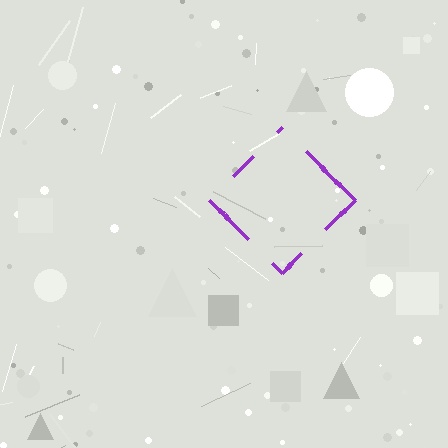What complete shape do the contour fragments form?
The contour fragments form a diamond.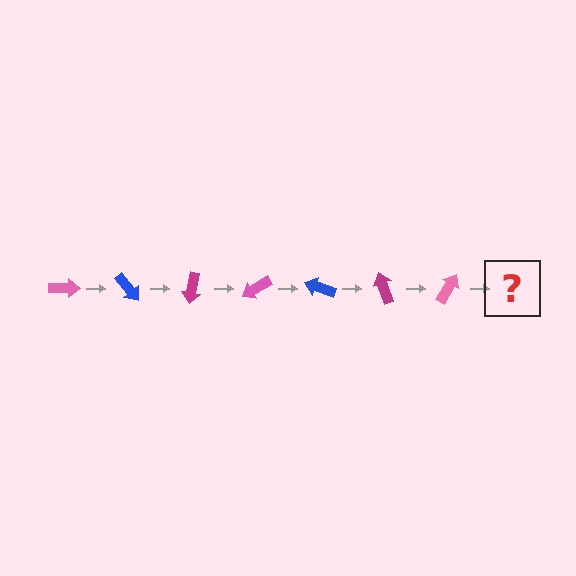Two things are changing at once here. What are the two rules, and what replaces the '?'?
The two rules are that it rotates 50 degrees each step and the color cycles through pink, blue, and magenta. The '?' should be a blue arrow, rotated 350 degrees from the start.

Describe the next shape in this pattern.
It should be a blue arrow, rotated 350 degrees from the start.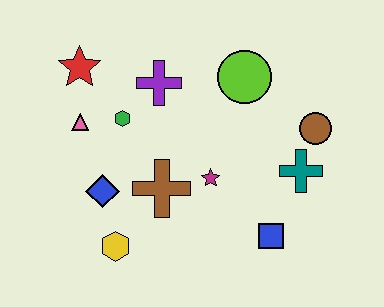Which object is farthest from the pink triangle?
The brown circle is farthest from the pink triangle.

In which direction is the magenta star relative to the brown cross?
The magenta star is to the right of the brown cross.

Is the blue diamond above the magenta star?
No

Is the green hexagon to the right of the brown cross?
No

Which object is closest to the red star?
The pink triangle is closest to the red star.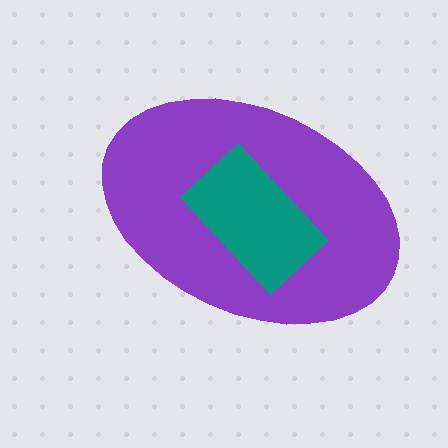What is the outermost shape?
The purple ellipse.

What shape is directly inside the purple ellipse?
The teal rectangle.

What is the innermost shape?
The teal rectangle.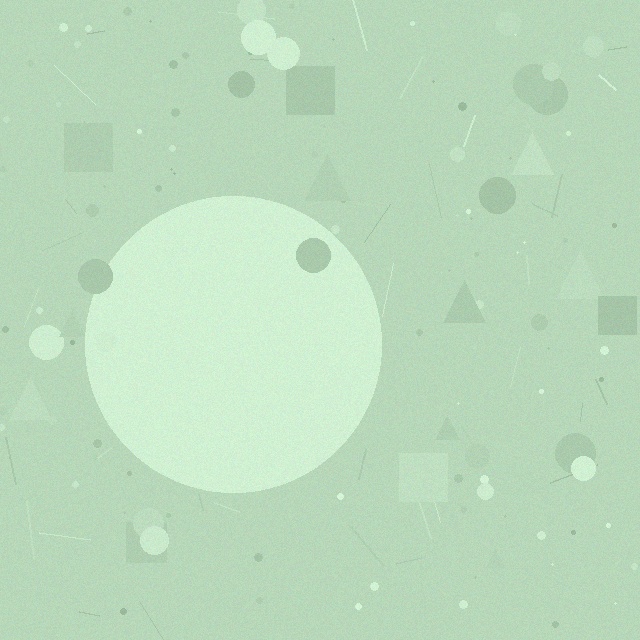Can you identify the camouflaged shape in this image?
The camouflaged shape is a circle.